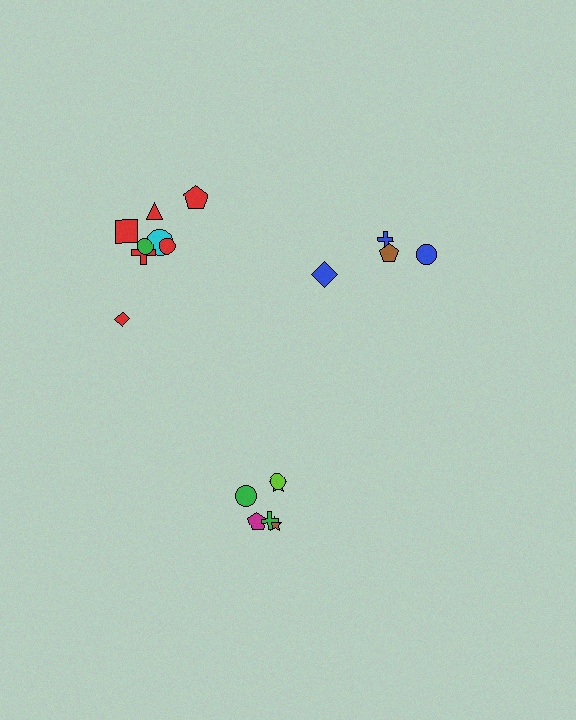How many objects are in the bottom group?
There are 6 objects.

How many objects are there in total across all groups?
There are 18 objects.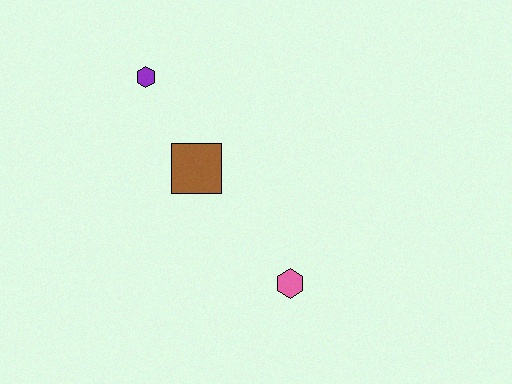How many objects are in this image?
There are 3 objects.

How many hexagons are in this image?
There are 2 hexagons.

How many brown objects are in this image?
There is 1 brown object.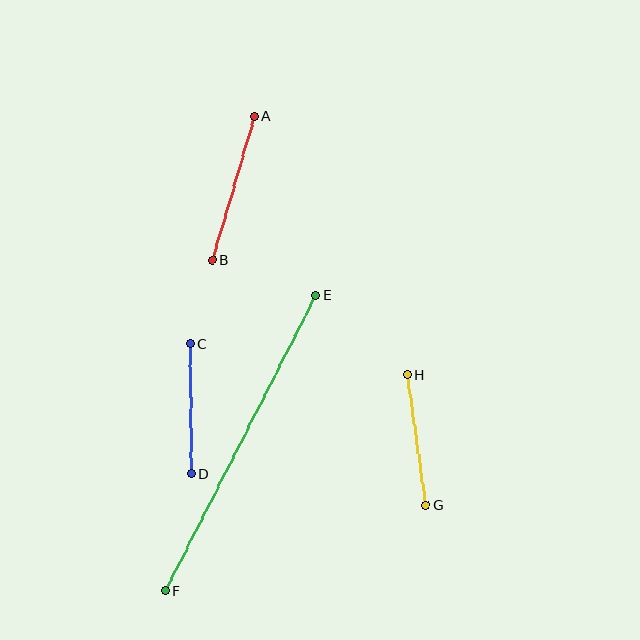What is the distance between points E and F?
The distance is approximately 332 pixels.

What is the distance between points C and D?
The distance is approximately 130 pixels.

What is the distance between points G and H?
The distance is approximately 132 pixels.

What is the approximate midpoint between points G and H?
The midpoint is at approximately (417, 440) pixels.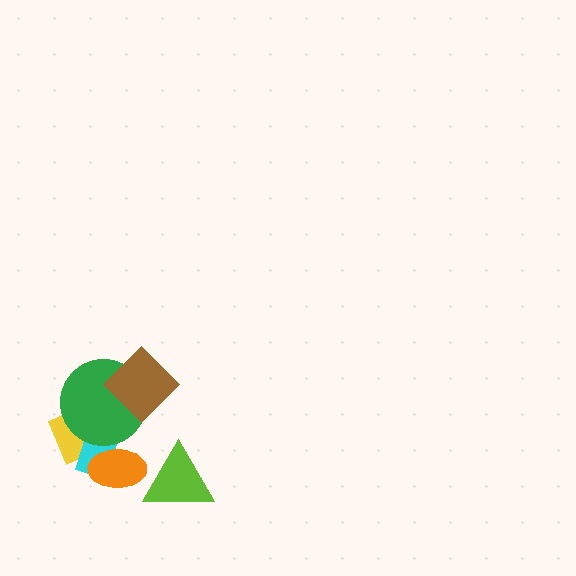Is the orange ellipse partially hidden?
Yes, it is partially covered by another shape.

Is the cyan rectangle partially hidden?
Yes, it is partially covered by another shape.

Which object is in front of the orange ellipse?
The lime triangle is in front of the orange ellipse.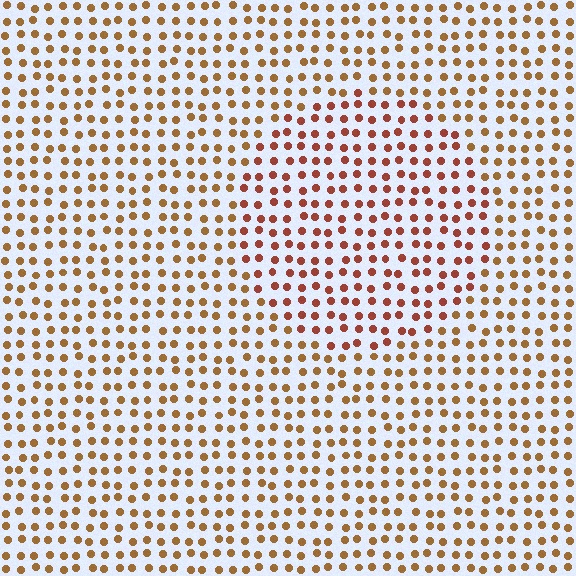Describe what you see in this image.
The image is filled with small brown elements in a uniform arrangement. A circle-shaped region is visible where the elements are tinted to a slightly different hue, forming a subtle color boundary.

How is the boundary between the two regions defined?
The boundary is defined purely by a slight shift in hue (about 26 degrees). Spacing, size, and orientation are identical on both sides.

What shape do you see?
I see a circle.